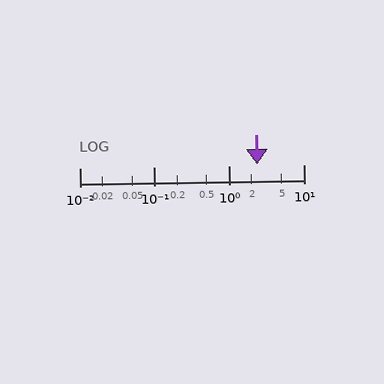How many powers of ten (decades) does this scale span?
The scale spans 3 decades, from 0.01 to 10.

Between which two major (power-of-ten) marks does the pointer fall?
The pointer is between 1 and 10.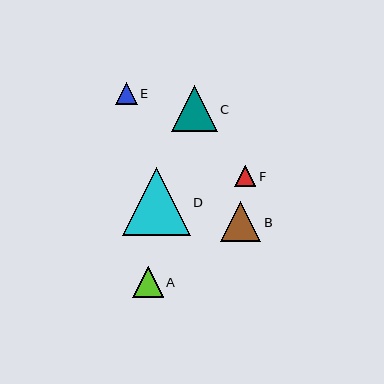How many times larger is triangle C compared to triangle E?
Triangle C is approximately 2.1 times the size of triangle E.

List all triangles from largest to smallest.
From largest to smallest: D, C, B, A, E, F.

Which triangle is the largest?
Triangle D is the largest with a size of approximately 68 pixels.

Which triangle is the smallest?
Triangle F is the smallest with a size of approximately 21 pixels.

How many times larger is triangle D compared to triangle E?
Triangle D is approximately 3.1 times the size of triangle E.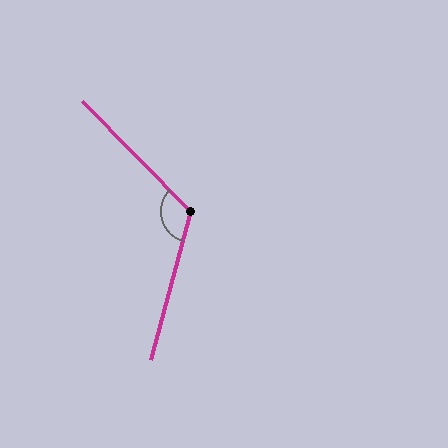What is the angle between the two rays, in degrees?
Approximately 120 degrees.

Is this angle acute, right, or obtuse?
It is obtuse.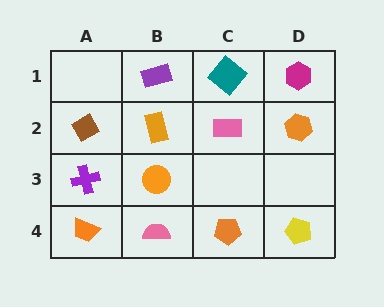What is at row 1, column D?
A magenta hexagon.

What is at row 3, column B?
An orange circle.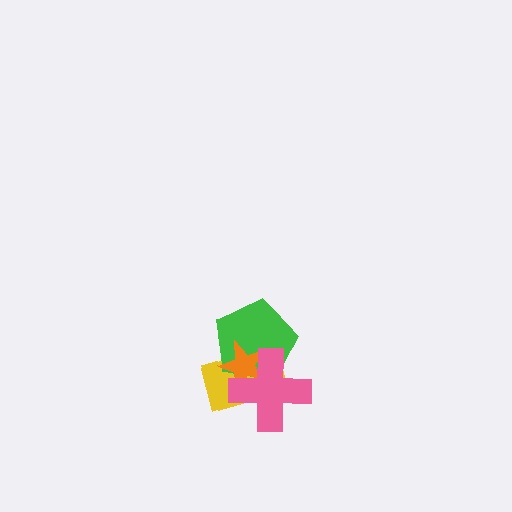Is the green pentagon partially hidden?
Yes, it is partially covered by another shape.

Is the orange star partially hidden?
Yes, it is partially covered by another shape.